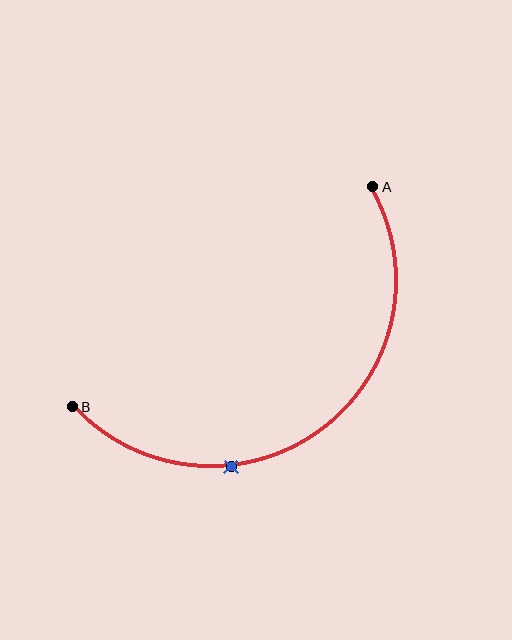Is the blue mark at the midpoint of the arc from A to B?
No. The blue mark lies on the arc but is closer to endpoint B. The arc midpoint would be at the point on the curve equidistant along the arc from both A and B.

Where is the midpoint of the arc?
The arc midpoint is the point on the curve farthest from the straight line joining A and B. It sits below and to the right of that line.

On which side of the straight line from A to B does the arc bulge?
The arc bulges below and to the right of the straight line connecting A and B.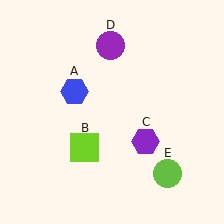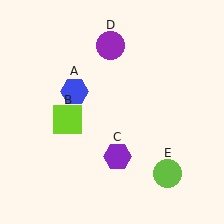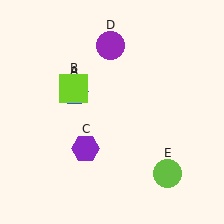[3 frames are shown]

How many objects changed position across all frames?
2 objects changed position: lime square (object B), purple hexagon (object C).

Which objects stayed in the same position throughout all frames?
Blue hexagon (object A) and purple circle (object D) and lime circle (object E) remained stationary.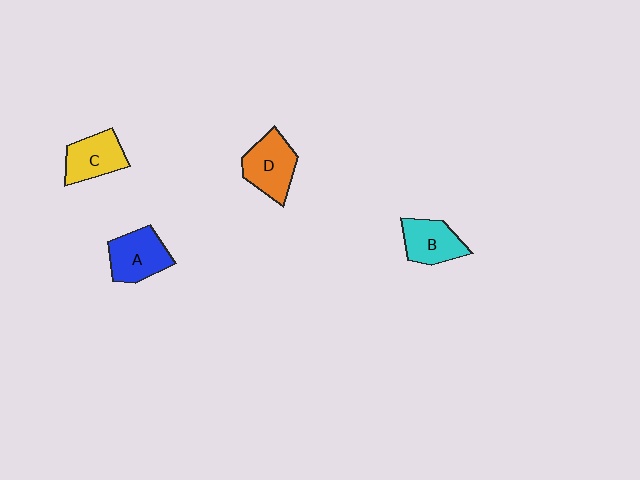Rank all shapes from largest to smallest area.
From largest to smallest: D (orange), A (blue), C (yellow), B (cyan).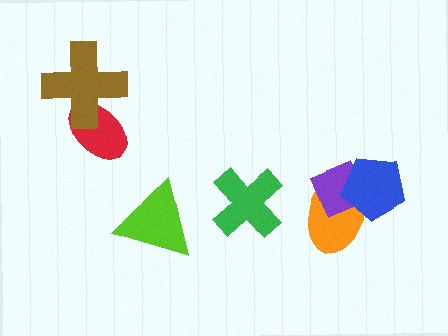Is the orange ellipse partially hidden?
Yes, it is partially covered by another shape.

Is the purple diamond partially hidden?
Yes, it is partially covered by another shape.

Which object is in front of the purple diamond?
The blue pentagon is in front of the purple diamond.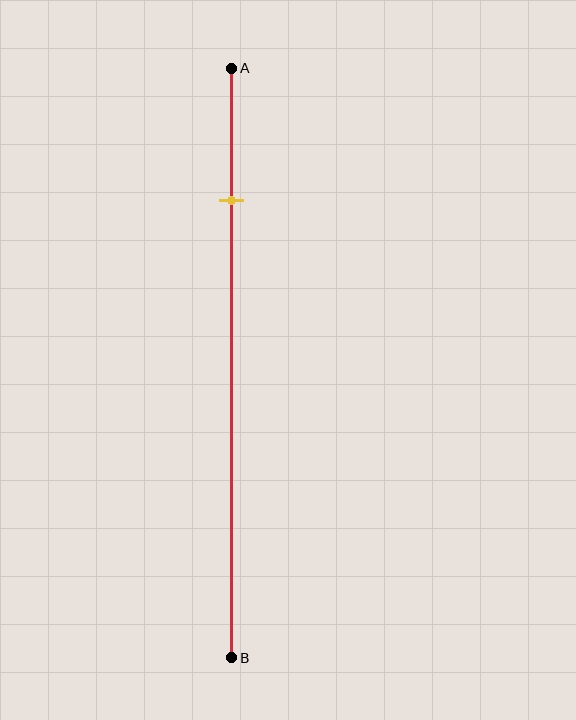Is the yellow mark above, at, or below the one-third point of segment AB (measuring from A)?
The yellow mark is above the one-third point of segment AB.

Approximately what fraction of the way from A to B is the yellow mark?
The yellow mark is approximately 20% of the way from A to B.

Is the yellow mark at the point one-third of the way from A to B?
No, the mark is at about 20% from A, not at the 33% one-third point.